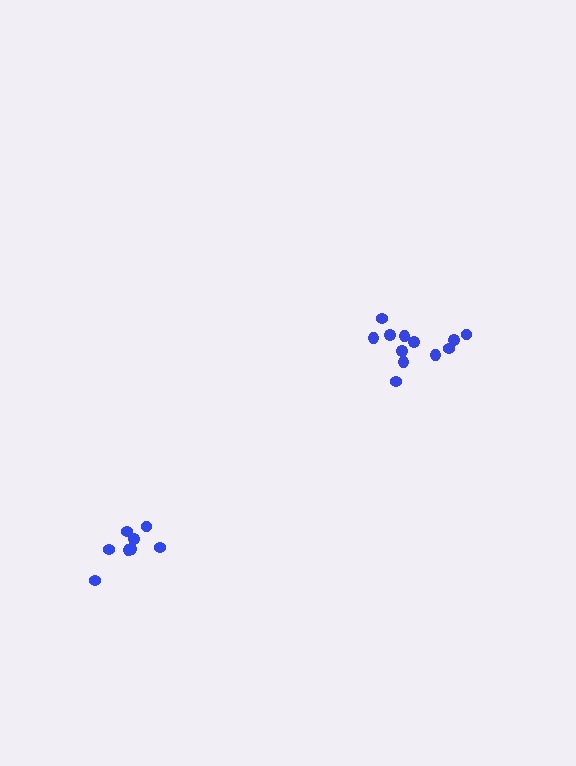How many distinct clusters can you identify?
There are 2 distinct clusters.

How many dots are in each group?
Group 1: 8 dots, Group 2: 12 dots (20 total).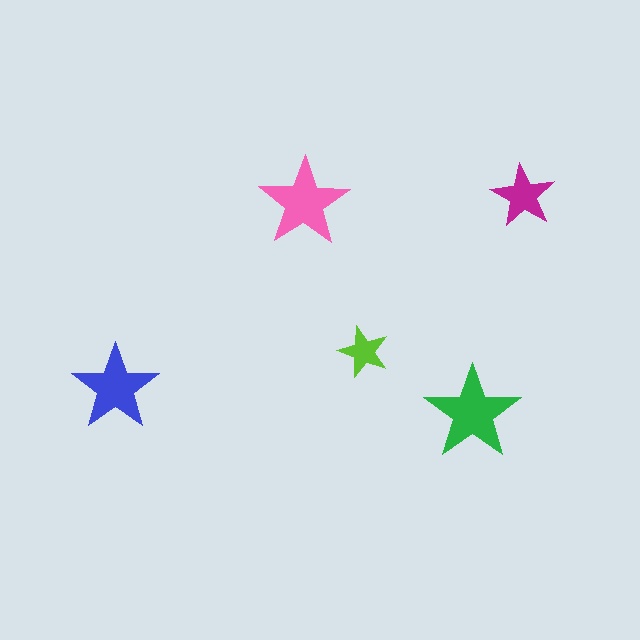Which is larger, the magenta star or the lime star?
The magenta one.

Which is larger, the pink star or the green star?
The green one.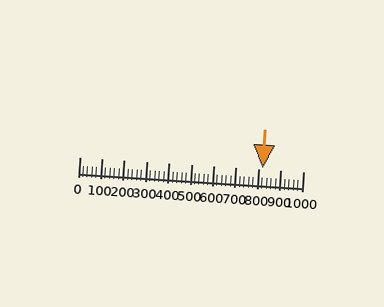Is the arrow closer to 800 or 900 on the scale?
The arrow is closer to 800.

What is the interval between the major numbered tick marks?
The major tick marks are spaced 100 units apart.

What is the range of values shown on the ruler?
The ruler shows values from 0 to 1000.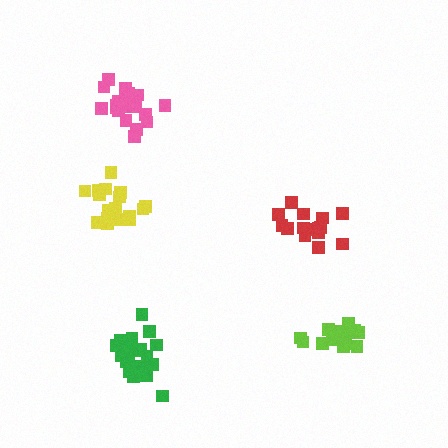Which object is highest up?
The pink cluster is topmost.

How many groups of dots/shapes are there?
There are 5 groups.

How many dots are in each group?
Group 1: 19 dots, Group 2: 17 dots, Group 3: 16 dots, Group 4: 20 dots, Group 5: 19 dots (91 total).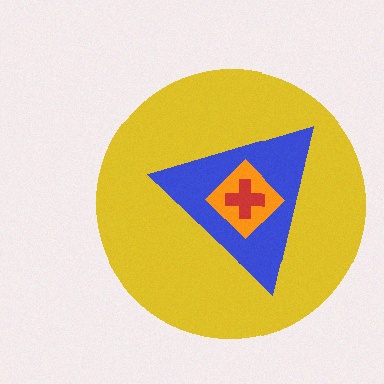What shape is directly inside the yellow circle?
The blue triangle.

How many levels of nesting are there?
4.